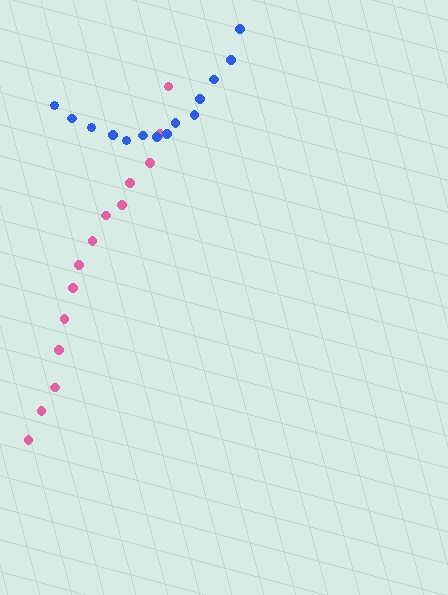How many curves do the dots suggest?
There are 2 distinct paths.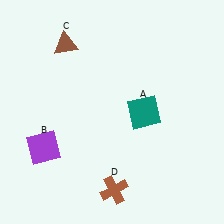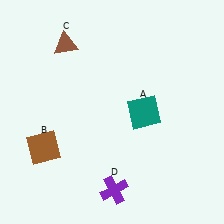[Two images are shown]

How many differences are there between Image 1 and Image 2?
There are 2 differences between the two images.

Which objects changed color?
B changed from purple to brown. D changed from brown to purple.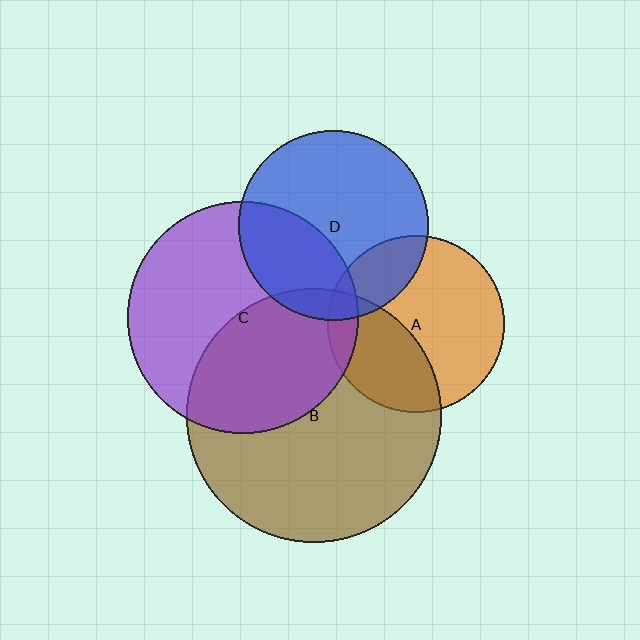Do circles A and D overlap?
Yes.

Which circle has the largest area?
Circle B (brown).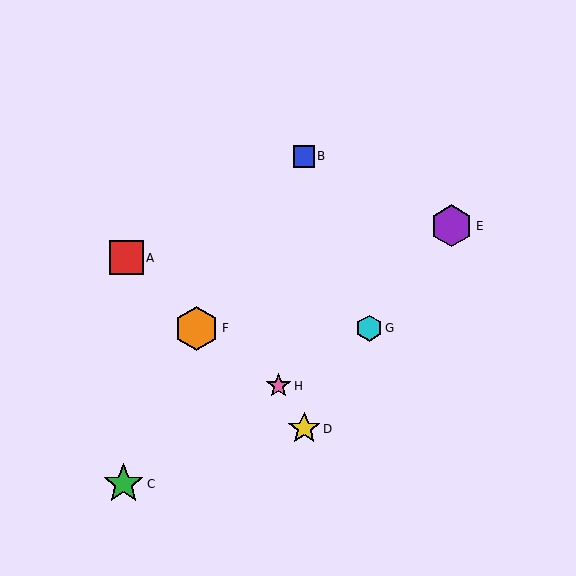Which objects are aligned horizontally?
Objects F, G are aligned horizontally.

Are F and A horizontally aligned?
No, F is at y≈328 and A is at y≈258.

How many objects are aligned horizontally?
2 objects (F, G) are aligned horizontally.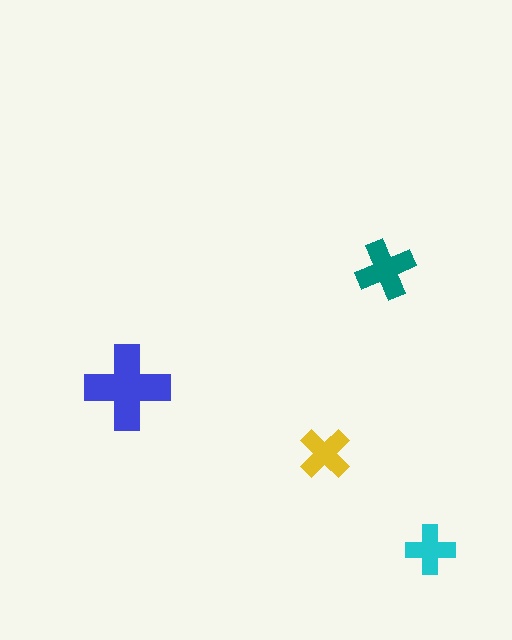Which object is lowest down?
The cyan cross is bottommost.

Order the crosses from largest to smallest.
the blue one, the teal one, the yellow one, the cyan one.